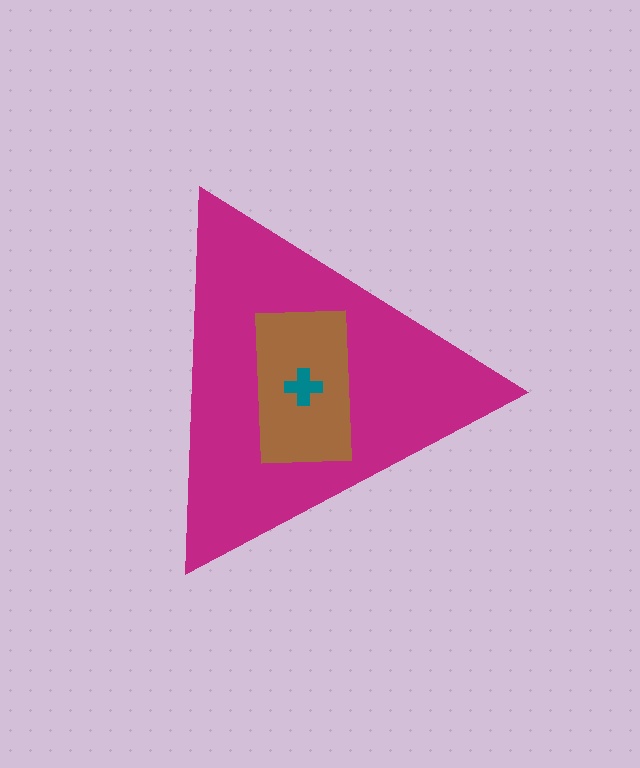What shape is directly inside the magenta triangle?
The brown rectangle.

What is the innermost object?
The teal cross.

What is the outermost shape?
The magenta triangle.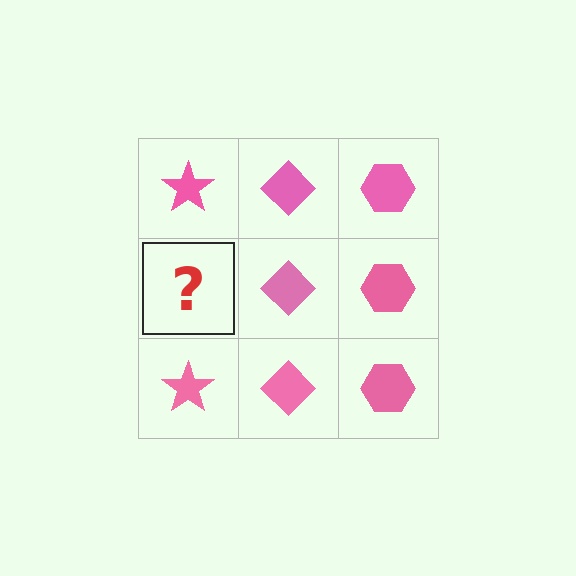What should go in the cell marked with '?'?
The missing cell should contain a pink star.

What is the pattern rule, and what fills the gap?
The rule is that each column has a consistent shape. The gap should be filled with a pink star.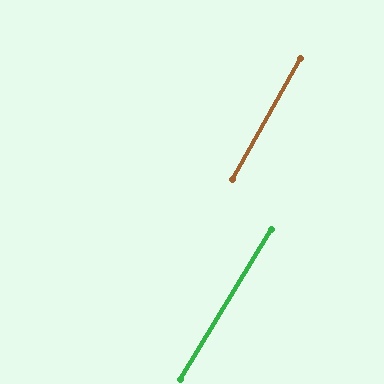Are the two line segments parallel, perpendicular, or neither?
Parallel — their directions differ by only 1.6°.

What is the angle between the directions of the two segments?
Approximately 2 degrees.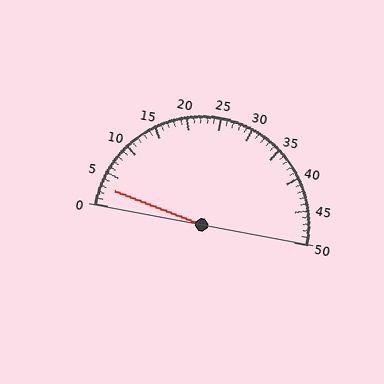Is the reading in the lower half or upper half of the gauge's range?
The reading is in the lower half of the range (0 to 50).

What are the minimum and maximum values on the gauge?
The gauge ranges from 0 to 50.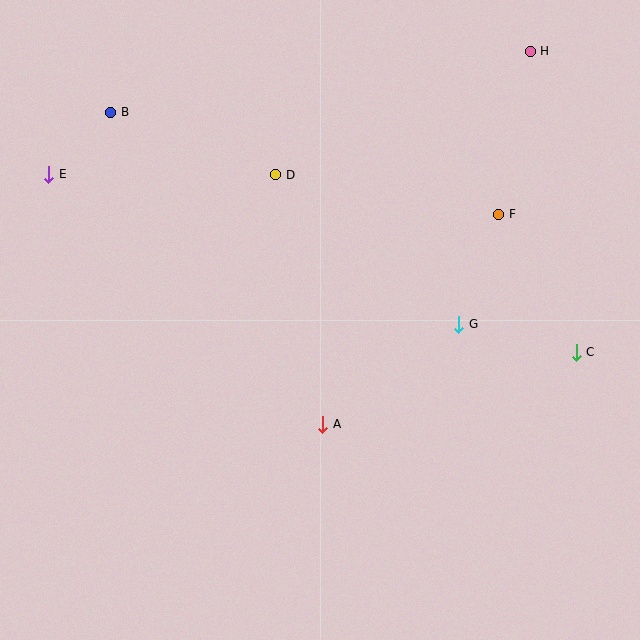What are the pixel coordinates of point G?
Point G is at (459, 324).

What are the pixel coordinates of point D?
Point D is at (276, 175).